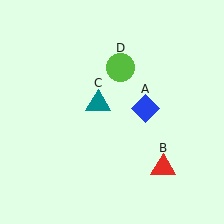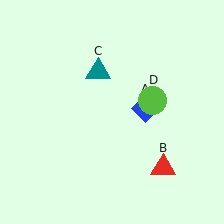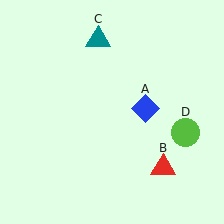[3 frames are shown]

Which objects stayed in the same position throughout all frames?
Blue diamond (object A) and red triangle (object B) remained stationary.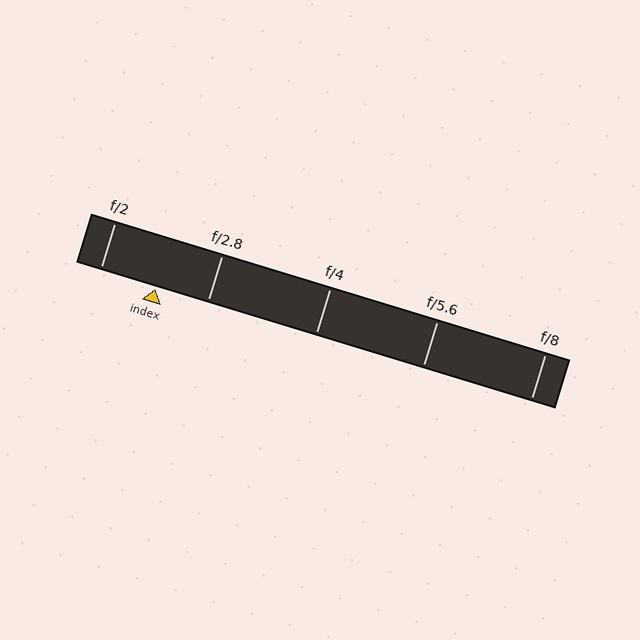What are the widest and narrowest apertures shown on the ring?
The widest aperture shown is f/2 and the narrowest is f/8.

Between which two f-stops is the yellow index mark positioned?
The index mark is between f/2 and f/2.8.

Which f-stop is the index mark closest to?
The index mark is closest to f/2.8.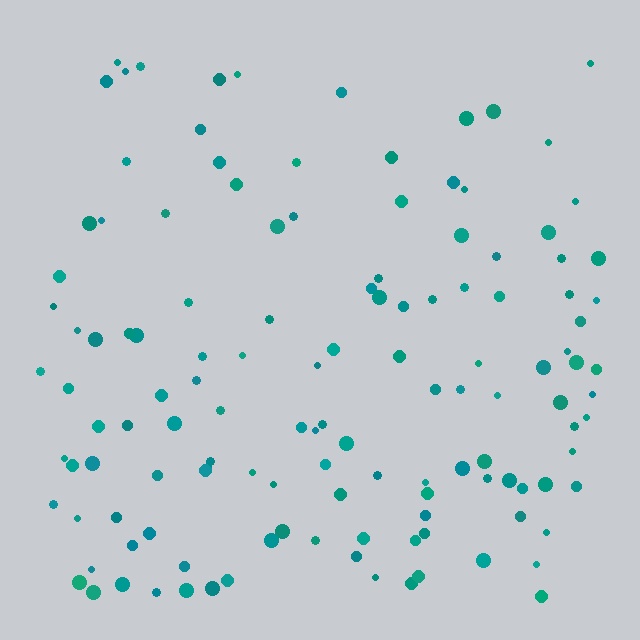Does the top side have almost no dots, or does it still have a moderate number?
Still a moderate number, just noticeably fewer than the bottom.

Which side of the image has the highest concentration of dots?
The bottom.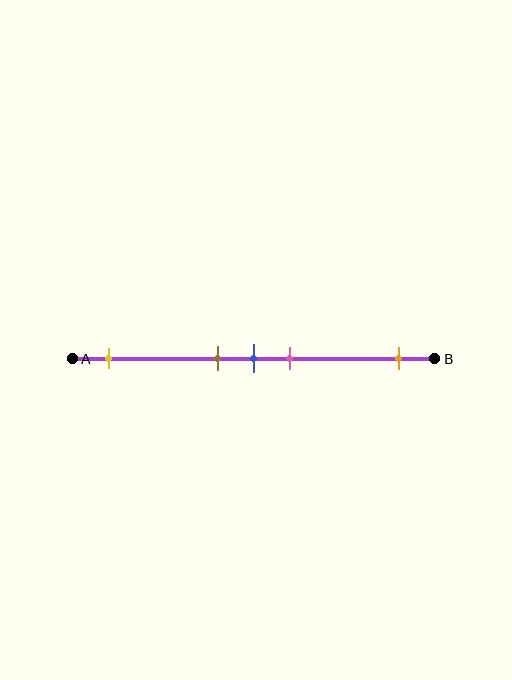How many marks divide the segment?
There are 5 marks dividing the segment.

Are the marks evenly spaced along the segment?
No, the marks are not evenly spaced.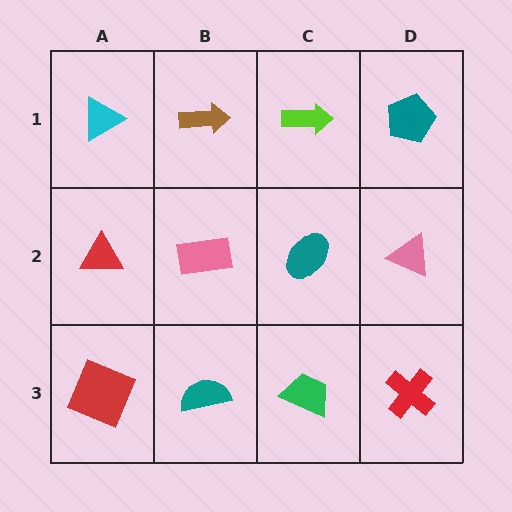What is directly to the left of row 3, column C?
A teal semicircle.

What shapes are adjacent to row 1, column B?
A pink rectangle (row 2, column B), a cyan triangle (row 1, column A), a lime arrow (row 1, column C).